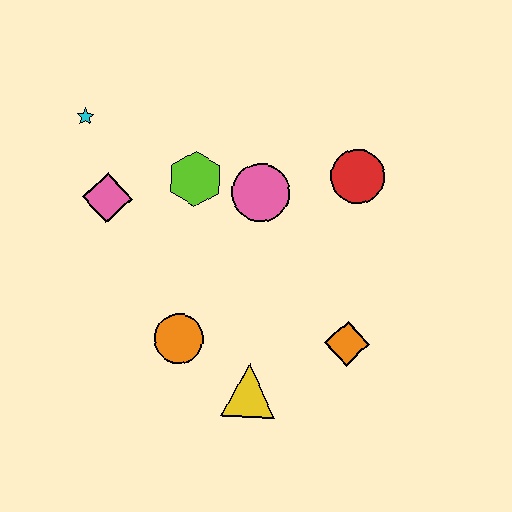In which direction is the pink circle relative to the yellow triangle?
The pink circle is above the yellow triangle.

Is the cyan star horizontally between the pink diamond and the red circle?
No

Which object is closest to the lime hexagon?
The pink circle is closest to the lime hexagon.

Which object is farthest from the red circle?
The cyan star is farthest from the red circle.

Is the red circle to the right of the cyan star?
Yes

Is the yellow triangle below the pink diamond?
Yes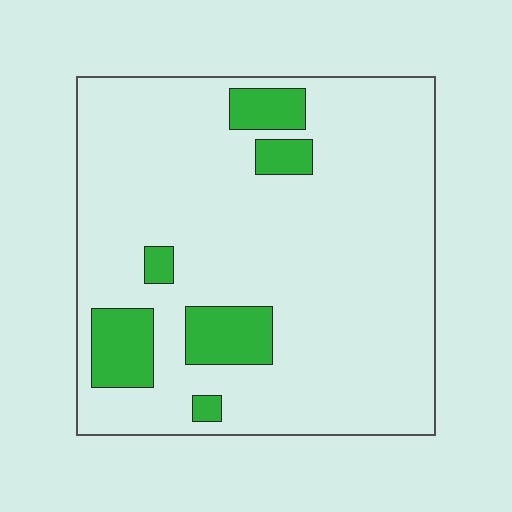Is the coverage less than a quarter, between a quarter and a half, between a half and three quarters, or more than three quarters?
Less than a quarter.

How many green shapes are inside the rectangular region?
6.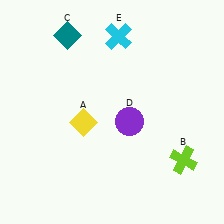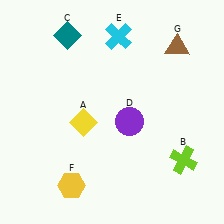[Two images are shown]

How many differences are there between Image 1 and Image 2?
There are 2 differences between the two images.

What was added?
A yellow hexagon (F), a brown triangle (G) were added in Image 2.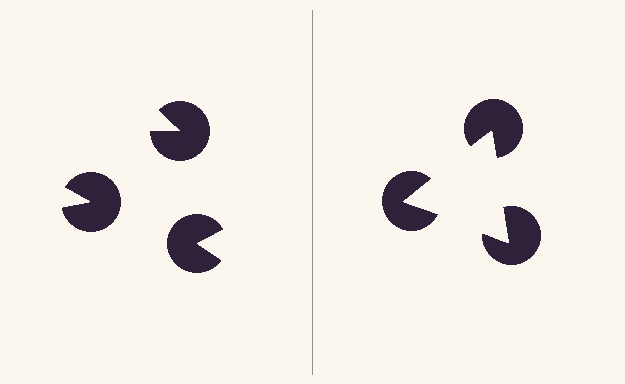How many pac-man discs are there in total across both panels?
6 — 3 on each side.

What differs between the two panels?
The pac-man discs are positioned identically on both sides; only the wedge orientations differ. On the right they align to a triangle; on the left they are misaligned.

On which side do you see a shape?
An illusory triangle appears on the right side. On the left side the wedge cuts are rotated, so no coherent shape forms.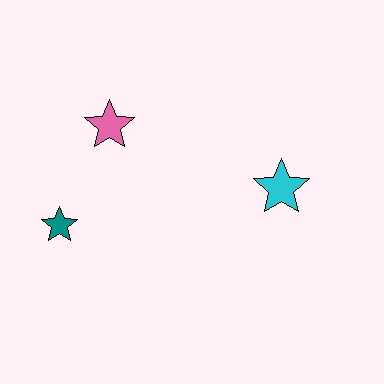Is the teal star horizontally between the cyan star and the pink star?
No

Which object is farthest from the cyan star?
The teal star is farthest from the cyan star.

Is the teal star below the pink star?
Yes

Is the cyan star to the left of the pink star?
No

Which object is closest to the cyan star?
The pink star is closest to the cyan star.